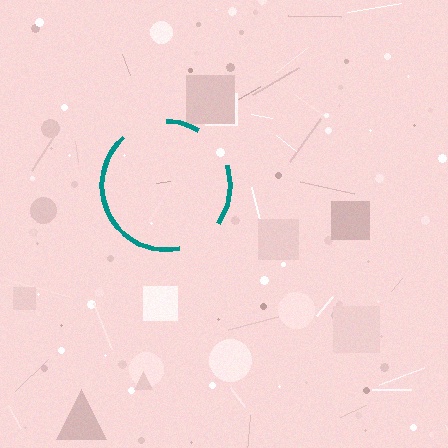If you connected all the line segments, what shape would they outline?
They would outline a circle.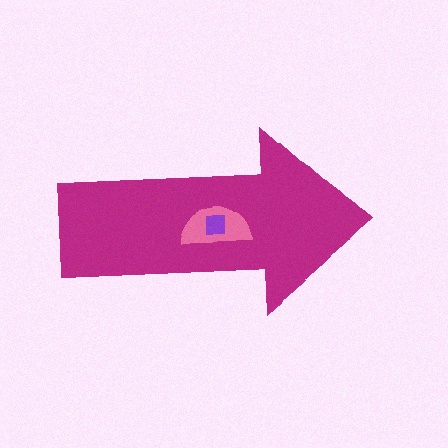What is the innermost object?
The purple square.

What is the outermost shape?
The magenta arrow.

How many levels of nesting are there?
3.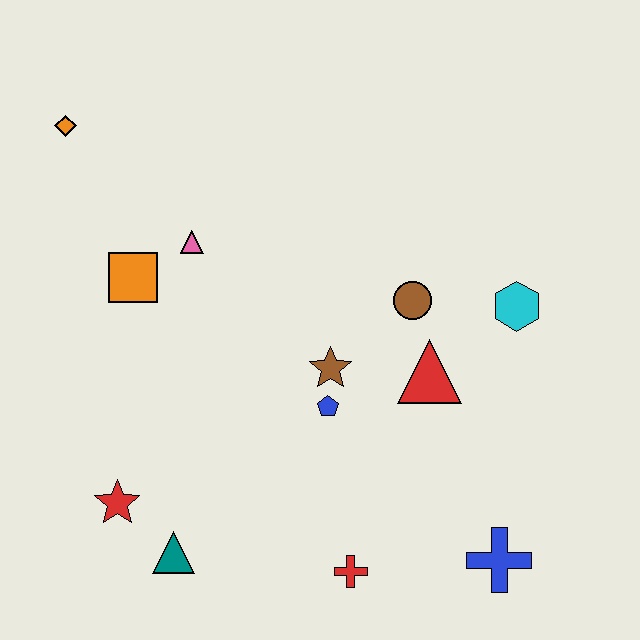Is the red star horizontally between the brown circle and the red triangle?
No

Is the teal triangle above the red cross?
Yes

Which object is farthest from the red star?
The cyan hexagon is farthest from the red star.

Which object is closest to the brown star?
The blue pentagon is closest to the brown star.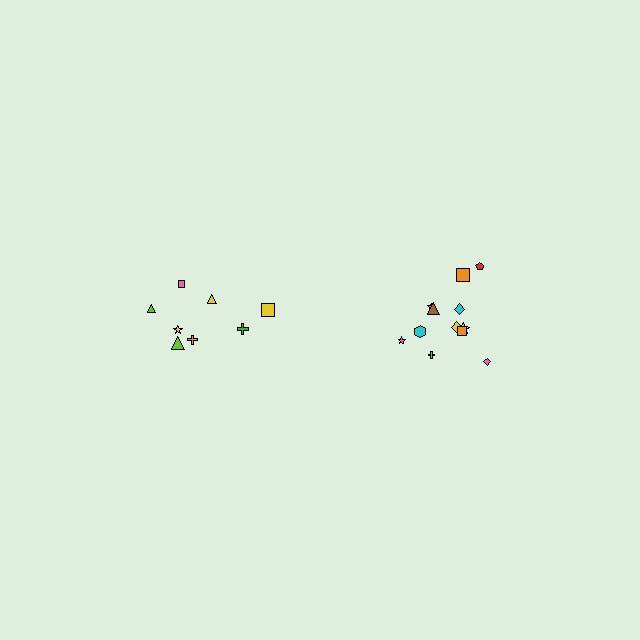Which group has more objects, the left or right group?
The right group.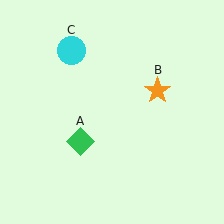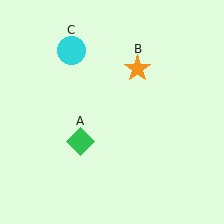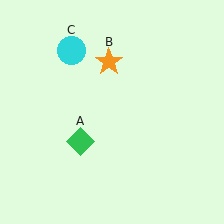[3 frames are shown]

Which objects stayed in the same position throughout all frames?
Green diamond (object A) and cyan circle (object C) remained stationary.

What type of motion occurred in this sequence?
The orange star (object B) rotated counterclockwise around the center of the scene.